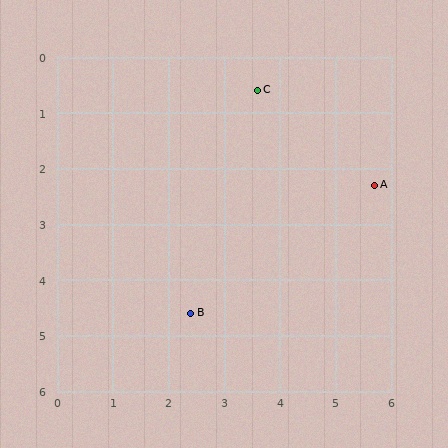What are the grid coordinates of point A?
Point A is at approximately (5.7, 2.3).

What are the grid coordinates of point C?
Point C is at approximately (3.6, 0.6).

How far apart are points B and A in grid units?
Points B and A are about 4.0 grid units apart.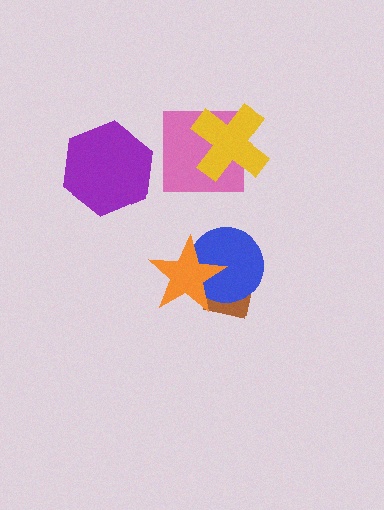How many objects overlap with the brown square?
2 objects overlap with the brown square.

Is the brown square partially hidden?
Yes, it is partially covered by another shape.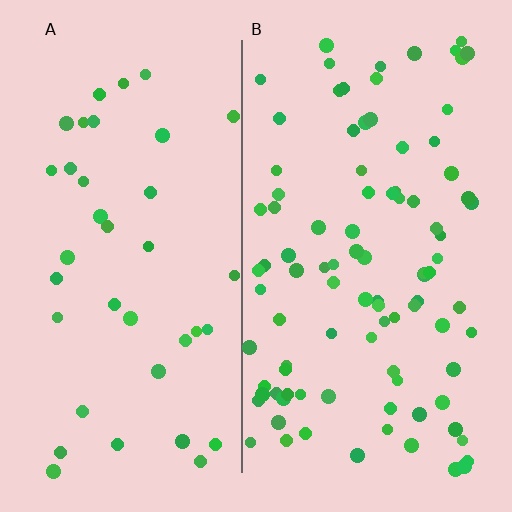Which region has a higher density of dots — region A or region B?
B (the right).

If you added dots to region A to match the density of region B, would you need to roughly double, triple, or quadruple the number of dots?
Approximately double.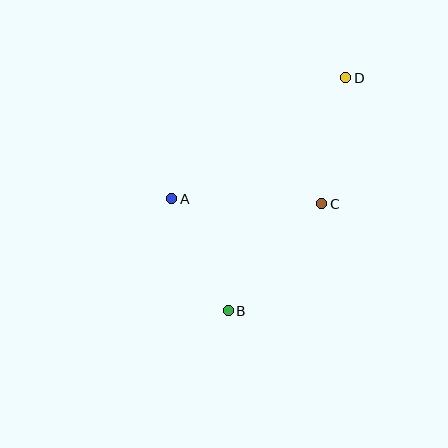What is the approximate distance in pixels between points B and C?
The distance between B and C is approximately 142 pixels.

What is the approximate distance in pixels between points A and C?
The distance between A and C is approximately 150 pixels.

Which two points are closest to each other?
Points A and B are closest to each other.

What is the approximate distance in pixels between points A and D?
The distance between A and D is approximately 212 pixels.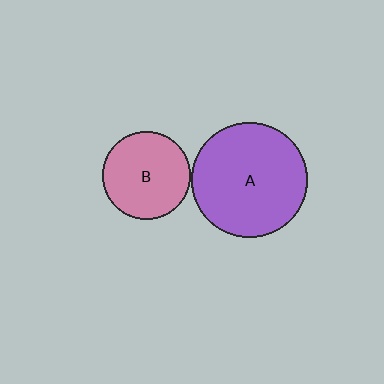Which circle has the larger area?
Circle A (purple).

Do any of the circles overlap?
No, none of the circles overlap.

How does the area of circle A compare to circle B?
Approximately 1.7 times.